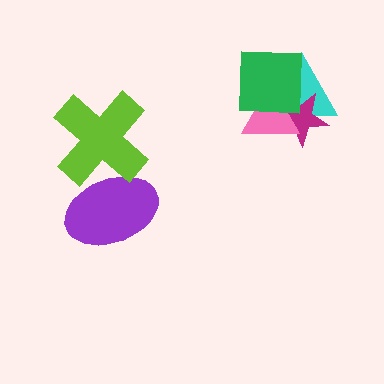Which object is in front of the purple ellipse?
The lime cross is in front of the purple ellipse.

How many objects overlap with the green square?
3 objects overlap with the green square.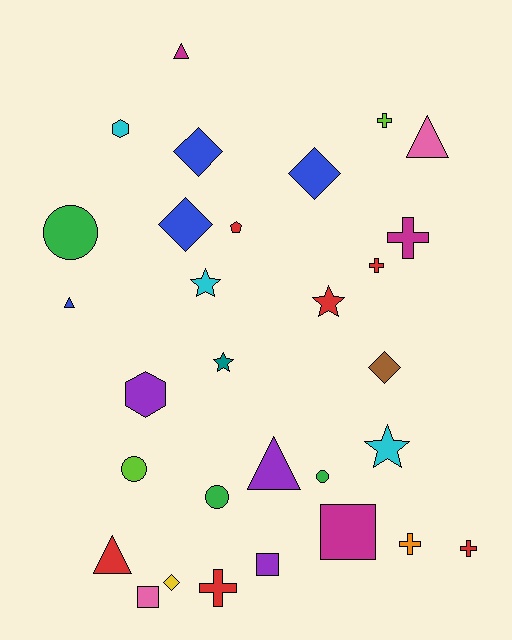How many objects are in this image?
There are 30 objects.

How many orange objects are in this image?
There is 1 orange object.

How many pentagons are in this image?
There is 1 pentagon.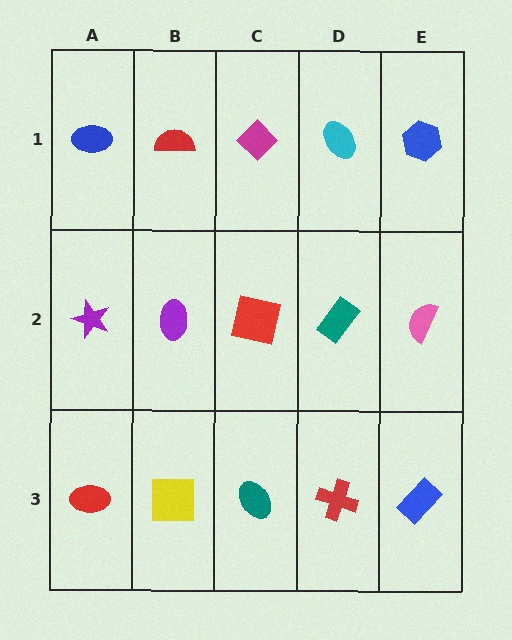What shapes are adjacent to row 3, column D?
A teal rectangle (row 2, column D), a teal ellipse (row 3, column C), a blue rectangle (row 3, column E).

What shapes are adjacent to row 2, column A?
A blue ellipse (row 1, column A), a red ellipse (row 3, column A), a purple ellipse (row 2, column B).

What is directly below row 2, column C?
A teal ellipse.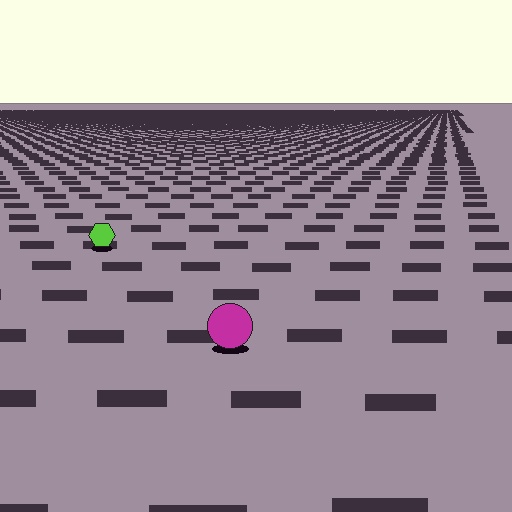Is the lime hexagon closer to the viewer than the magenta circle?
No. The magenta circle is closer — you can tell from the texture gradient: the ground texture is coarser near it.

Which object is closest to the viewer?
The magenta circle is closest. The texture marks near it are larger and more spread out.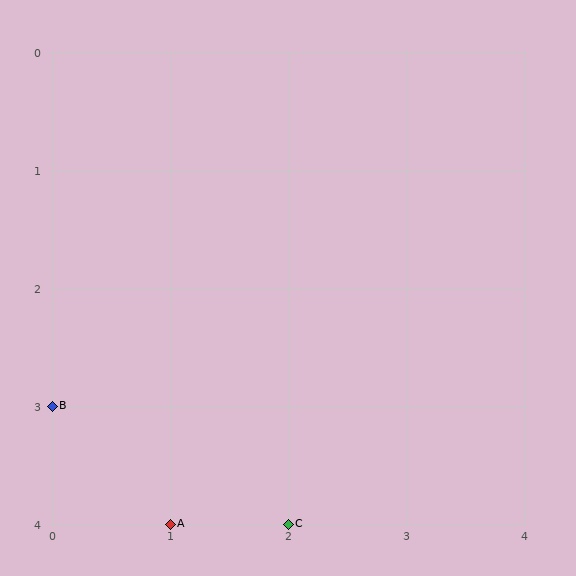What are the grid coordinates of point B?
Point B is at grid coordinates (0, 3).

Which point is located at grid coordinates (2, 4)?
Point C is at (2, 4).